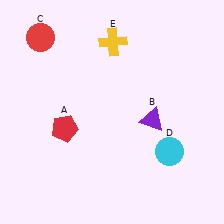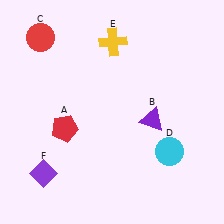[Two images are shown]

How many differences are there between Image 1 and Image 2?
There is 1 difference between the two images.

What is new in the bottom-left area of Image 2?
A purple diamond (F) was added in the bottom-left area of Image 2.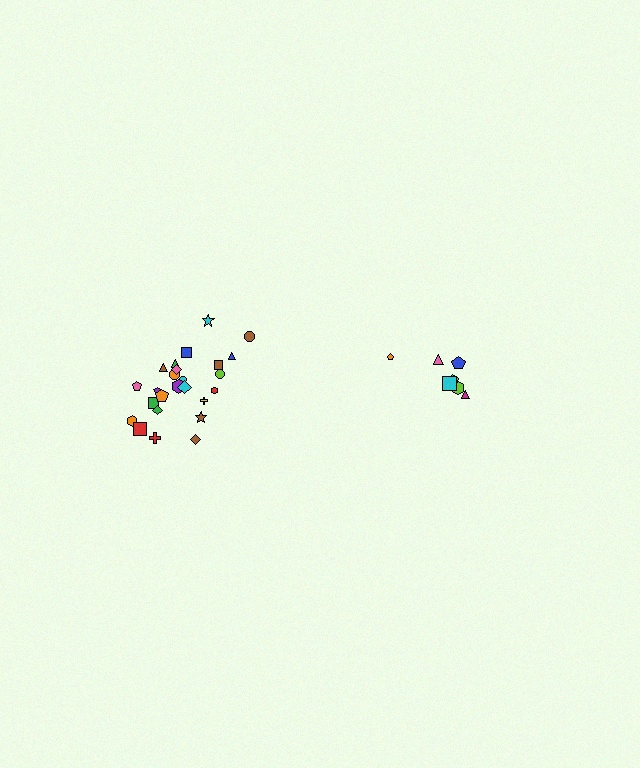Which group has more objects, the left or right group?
The left group.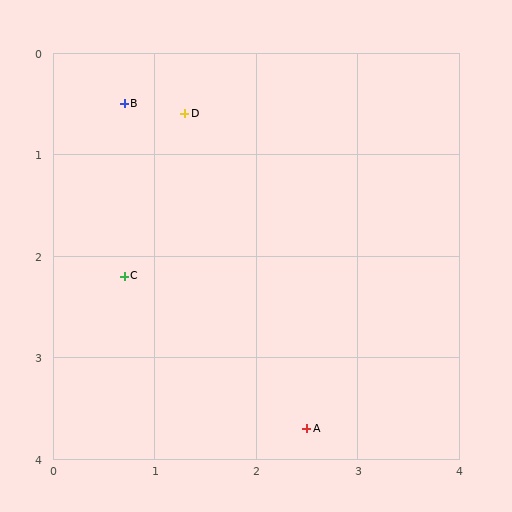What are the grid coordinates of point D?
Point D is at approximately (1.3, 0.6).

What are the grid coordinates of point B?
Point B is at approximately (0.7, 0.5).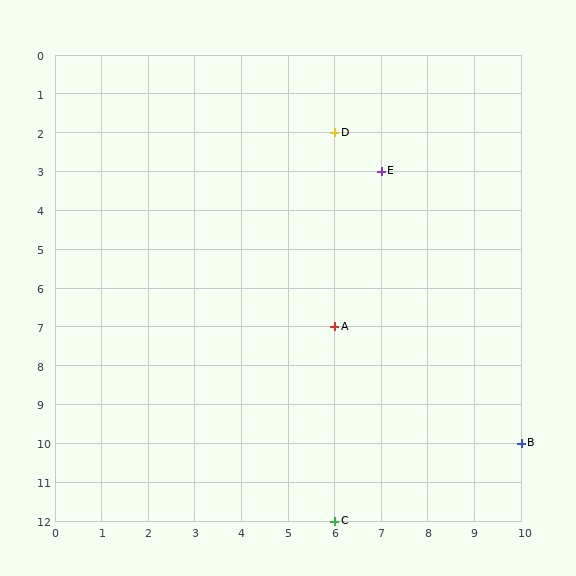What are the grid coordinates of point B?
Point B is at grid coordinates (10, 10).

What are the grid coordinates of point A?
Point A is at grid coordinates (6, 7).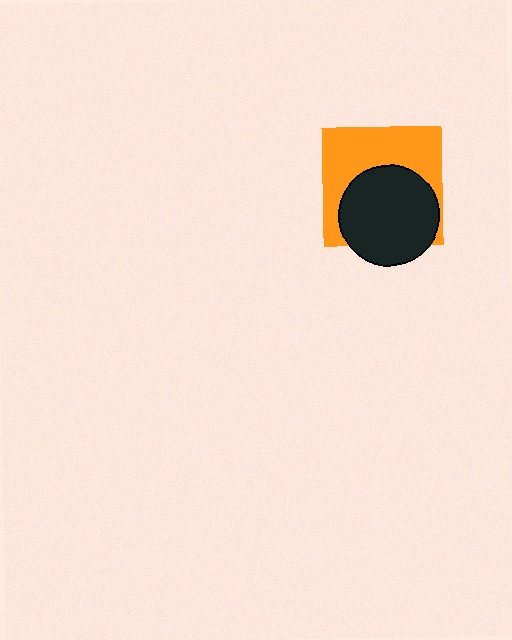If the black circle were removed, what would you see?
You would see the complete orange square.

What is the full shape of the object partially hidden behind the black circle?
The partially hidden object is an orange square.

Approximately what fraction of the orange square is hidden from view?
Roughly 49% of the orange square is hidden behind the black circle.